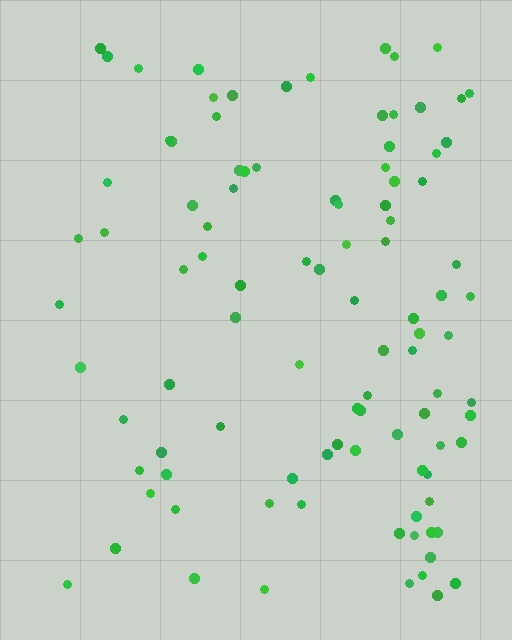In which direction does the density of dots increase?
From left to right, with the right side densest.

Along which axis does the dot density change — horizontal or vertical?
Horizontal.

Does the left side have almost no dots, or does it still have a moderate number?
Still a moderate number, just noticeably fewer than the right.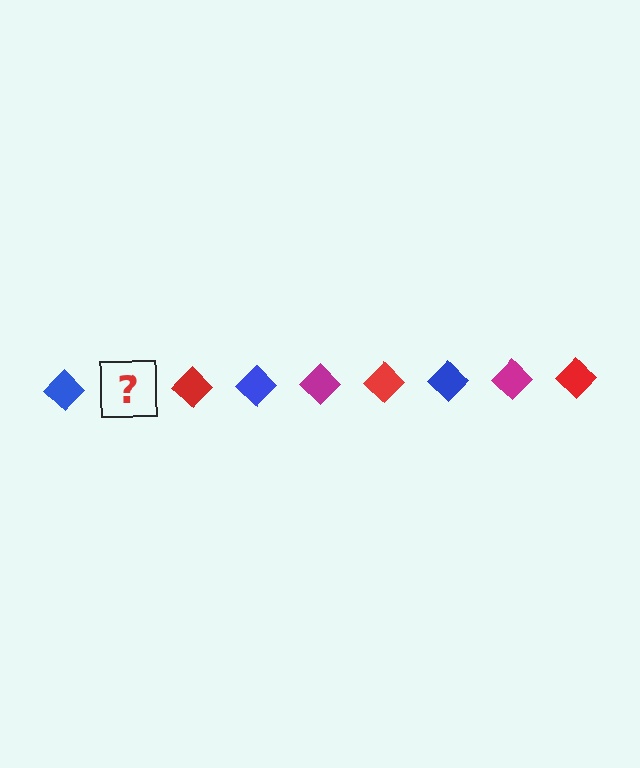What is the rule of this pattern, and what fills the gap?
The rule is that the pattern cycles through blue, magenta, red diamonds. The gap should be filled with a magenta diamond.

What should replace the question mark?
The question mark should be replaced with a magenta diamond.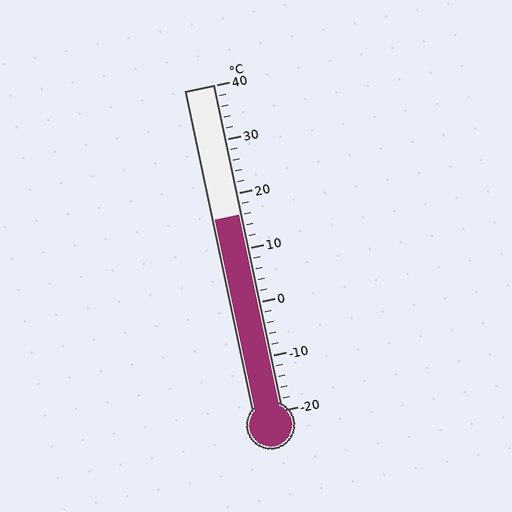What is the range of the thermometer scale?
The thermometer scale ranges from -20°C to 40°C.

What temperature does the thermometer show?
The thermometer shows approximately 16°C.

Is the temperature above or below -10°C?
The temperature is above -10°C.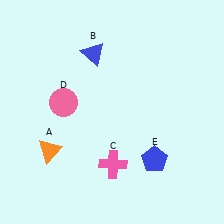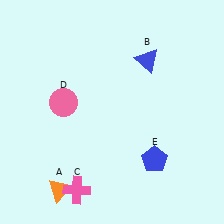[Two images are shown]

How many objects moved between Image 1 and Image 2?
3 objects moved between the two images.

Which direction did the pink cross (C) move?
The pink cross (C) moved left.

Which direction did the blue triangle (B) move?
The blue triangle (B) moved right.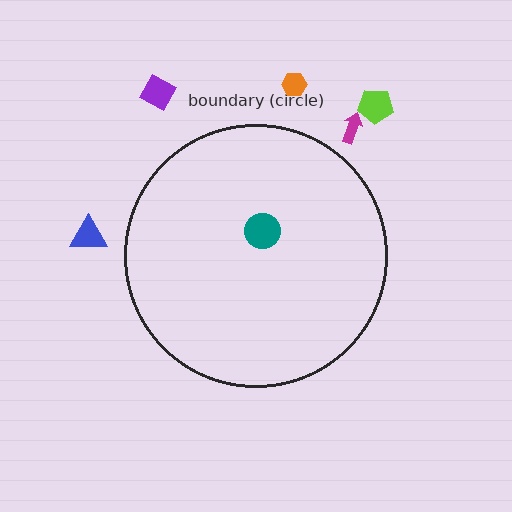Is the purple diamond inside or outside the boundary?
Outside.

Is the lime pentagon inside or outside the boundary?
Outside.